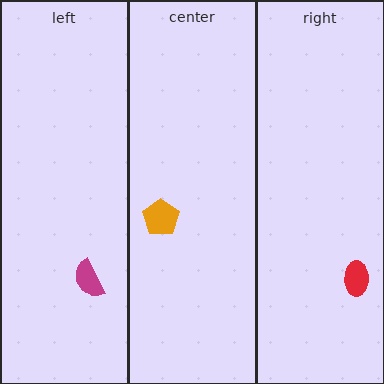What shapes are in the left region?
The magenta semicircle.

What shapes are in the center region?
The orange pentagon.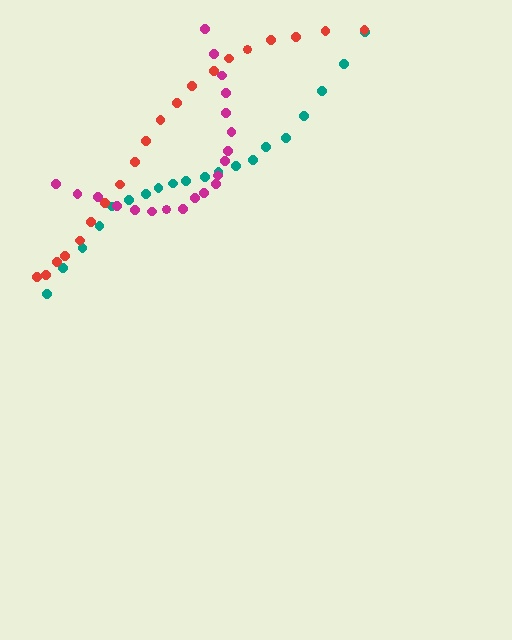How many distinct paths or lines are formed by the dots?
There are 3 distinct paths.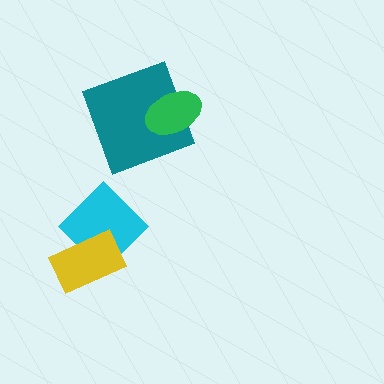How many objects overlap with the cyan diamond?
1 object overlaps with the cyan diamond.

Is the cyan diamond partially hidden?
Yes, it is partially covered by another shape.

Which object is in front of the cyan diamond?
The yellow rectangle is in front of the cyan diamond.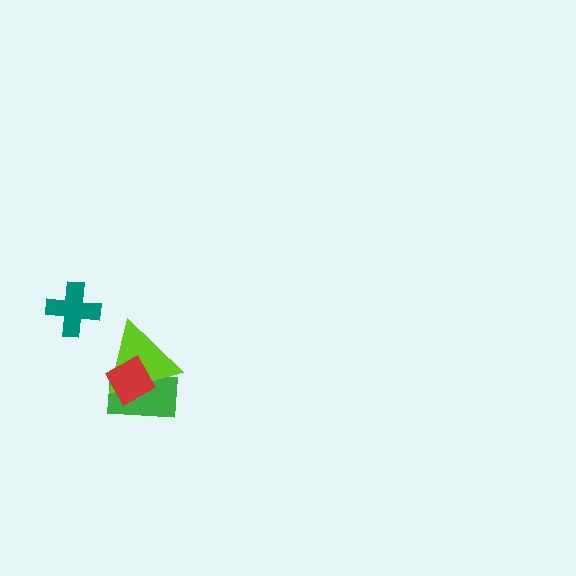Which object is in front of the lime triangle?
The red diamond is in front of the lime triangle.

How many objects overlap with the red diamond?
2 objects overlap with the red diamond.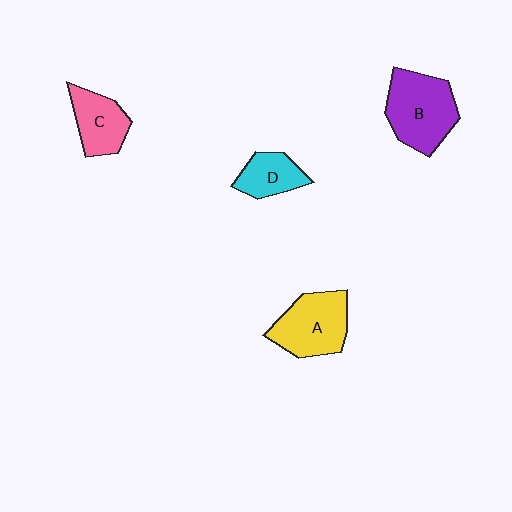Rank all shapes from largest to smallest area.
From largest to smallest: B (purple), A (yellow), C (pink), D (cyan).